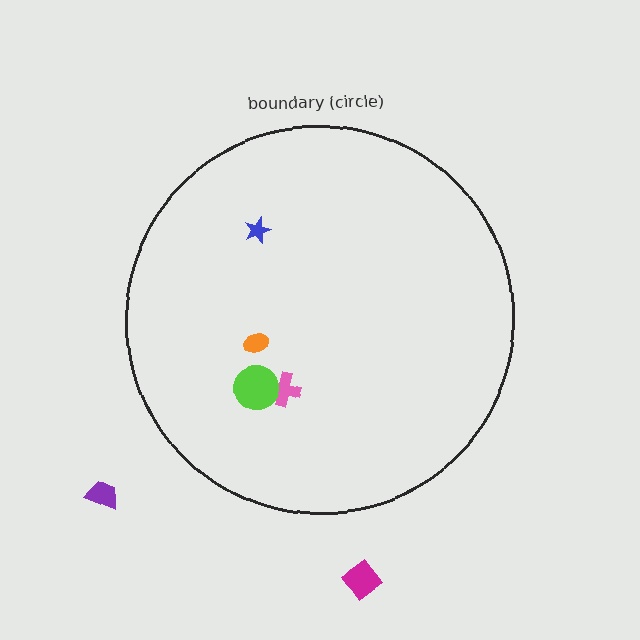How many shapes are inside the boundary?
4 inside, 2 outside.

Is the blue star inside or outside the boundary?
Inside.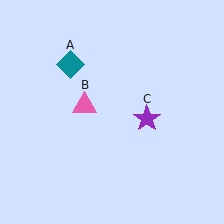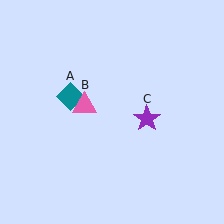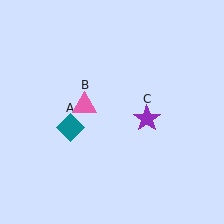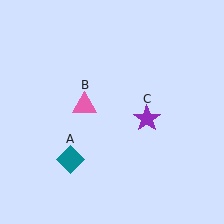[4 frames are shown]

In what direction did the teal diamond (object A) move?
The teal diamond (object A) moved down.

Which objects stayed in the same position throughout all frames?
Pink triangle (object B) and purple star (object C) remained stationary.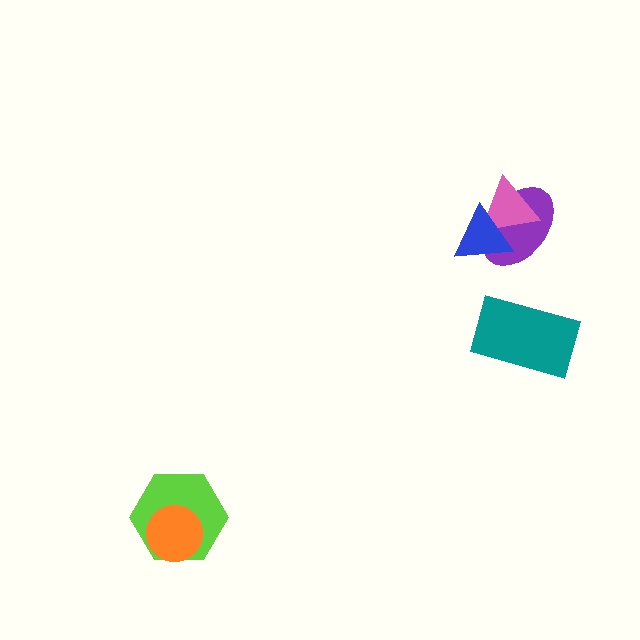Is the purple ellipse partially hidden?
Yes, it is partially covered by another shape.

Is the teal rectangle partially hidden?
No, no other shape covers it.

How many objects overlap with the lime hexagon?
1 object overlaps with the lime hexagon.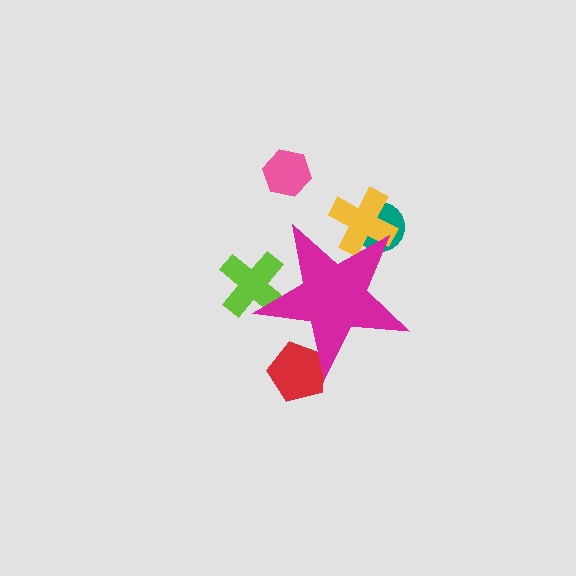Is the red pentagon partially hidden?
Yes, the red pentagon is partially hidden behind the magenta star.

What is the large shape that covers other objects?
A magenta star.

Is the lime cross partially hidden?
Yes, the lime cross is partially hidden behind the magenta star.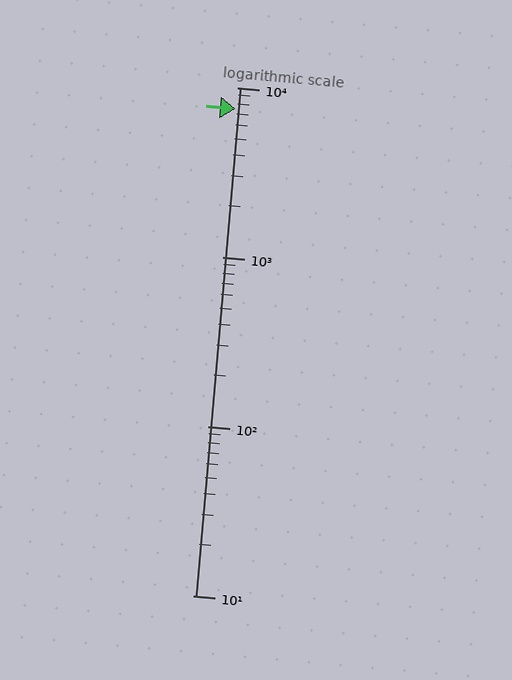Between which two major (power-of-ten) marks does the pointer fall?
The pointer is between 1000 and 10000.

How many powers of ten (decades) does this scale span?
The scale spans 3 decades, from 10 to 10000.